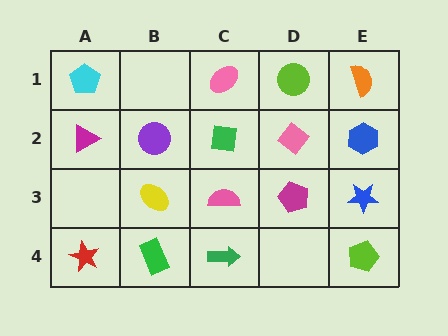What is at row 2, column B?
A purple circle.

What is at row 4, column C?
A green arrow.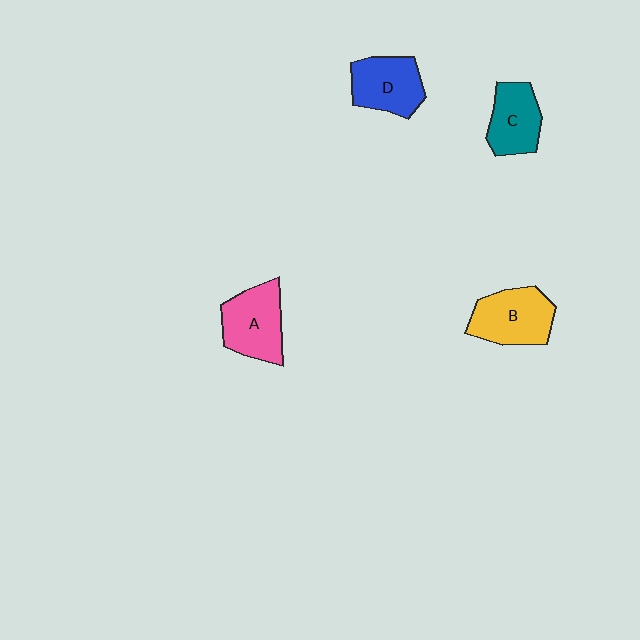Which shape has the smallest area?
Shape C (teal).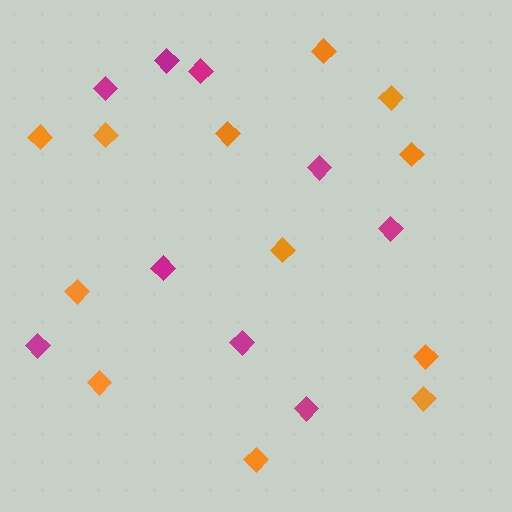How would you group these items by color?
There are 2 groups: one group of magenta diamonds (9) and one group of orange diamonds (12).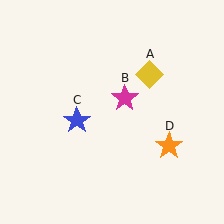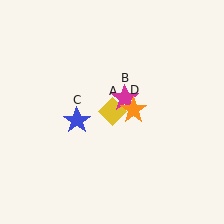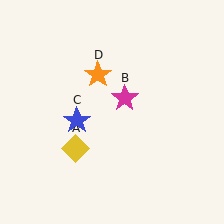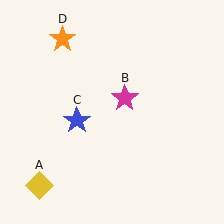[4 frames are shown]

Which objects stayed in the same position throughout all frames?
Magenta star (object B) and blue star (object C) remained stationary.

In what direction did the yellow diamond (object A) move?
The yellow diamond (object A) moved down and to the left.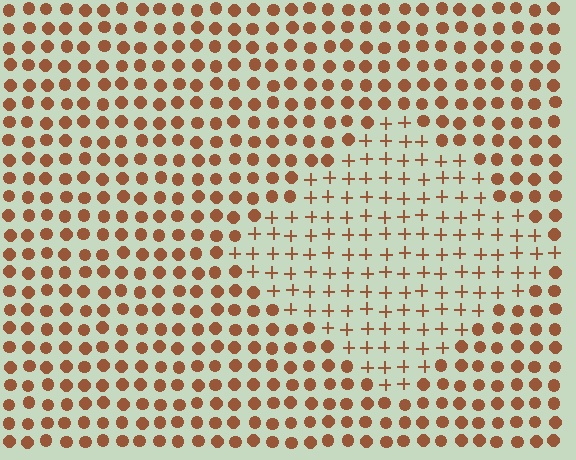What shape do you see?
I see a diamond.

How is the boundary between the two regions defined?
The boundary is defined by a change in element shape: plus signs inside vs. circles outside. All elements share the same color and spacing.